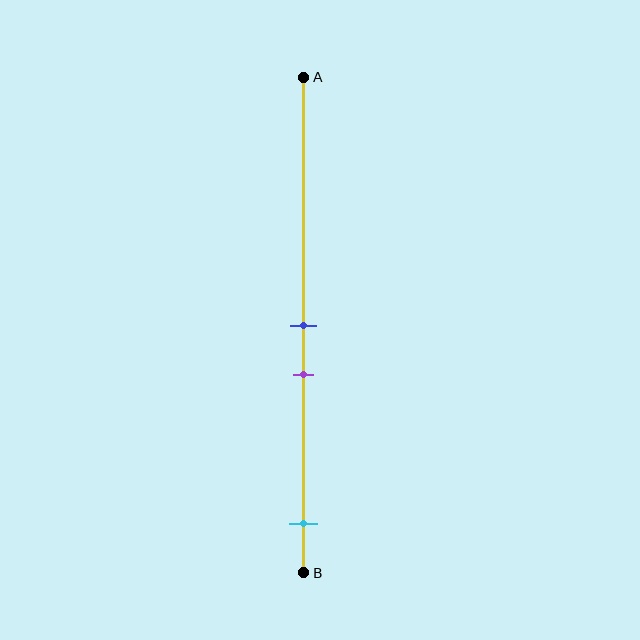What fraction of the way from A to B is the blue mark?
The blue mark is approximately 50% (0.5) of the way from A to B.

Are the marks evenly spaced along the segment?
No, the marks are not evenly spaced.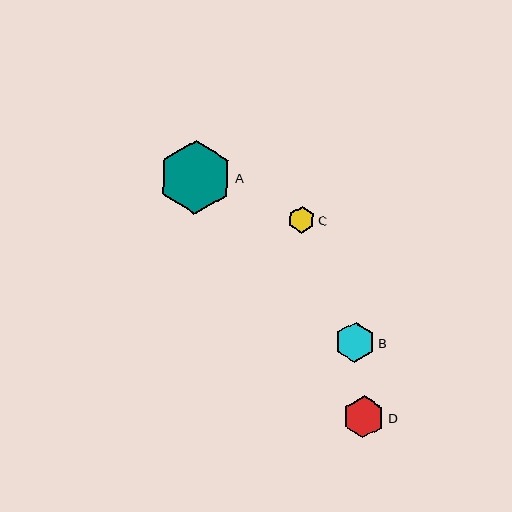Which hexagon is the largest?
Hexagon A is the largest with a size of approximately 74 pixels.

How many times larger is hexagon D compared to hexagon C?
Hexagon D is approximately 1.6 times the size of hexagon C.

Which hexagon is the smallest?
Hexagon C is the smallest with a size of approximately 27 pixels.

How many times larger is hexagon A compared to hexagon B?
Hexagon A is approximately 1.9 times the size of hexagon B.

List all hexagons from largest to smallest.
From largest to smallest: A, D, B, C.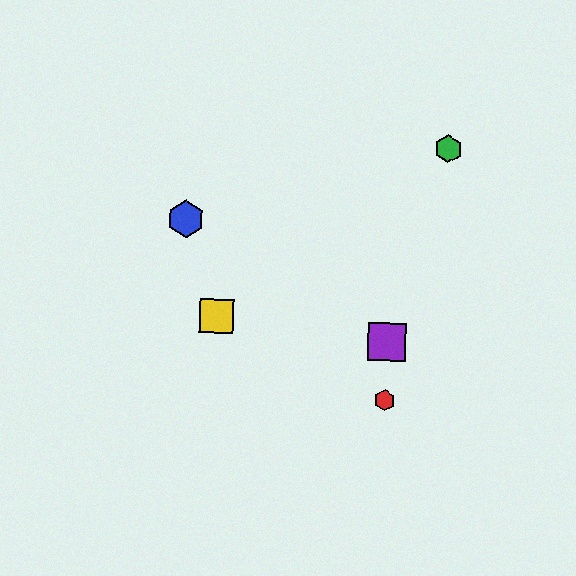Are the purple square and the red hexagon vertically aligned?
Yes, both are at x≈386.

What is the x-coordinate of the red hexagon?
The red hexagon is at x≈384.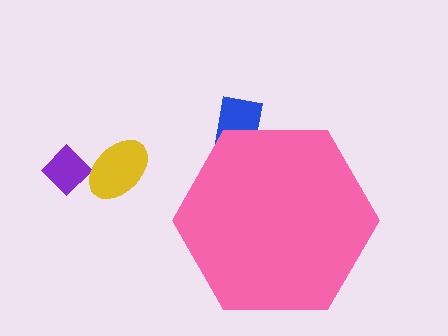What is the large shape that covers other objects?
A pink hexagon.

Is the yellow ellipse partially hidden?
No, the yellow ellipse is fully visible.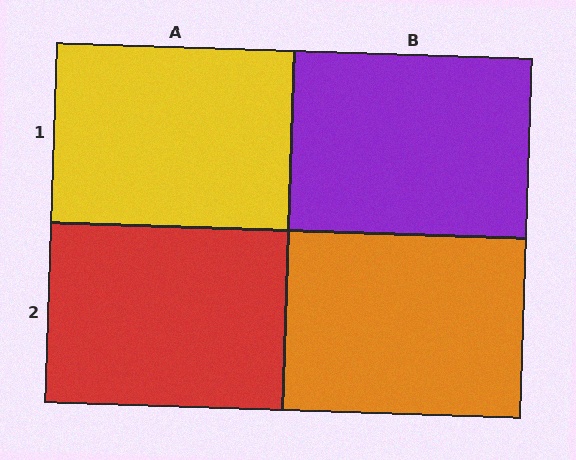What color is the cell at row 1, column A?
Yellow.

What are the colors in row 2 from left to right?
Red, orange.